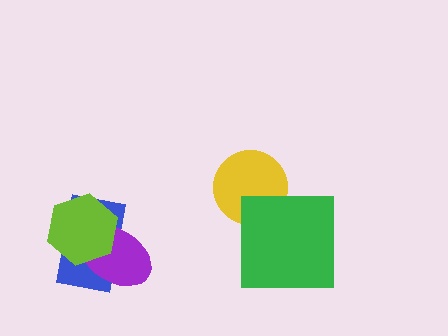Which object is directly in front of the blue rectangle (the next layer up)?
The purple ellipse is directly in front of the blue rectangle.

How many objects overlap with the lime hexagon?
2 objects overlap with the lime hexagon.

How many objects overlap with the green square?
1 object overlaps with the green square.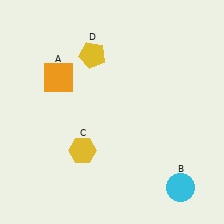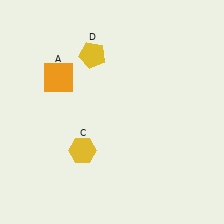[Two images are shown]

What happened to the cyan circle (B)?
The cyan circle (B) was removed in Image 2. It was in the bottom-right area of Image 1.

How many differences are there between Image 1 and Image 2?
There is 1 difference between the two images.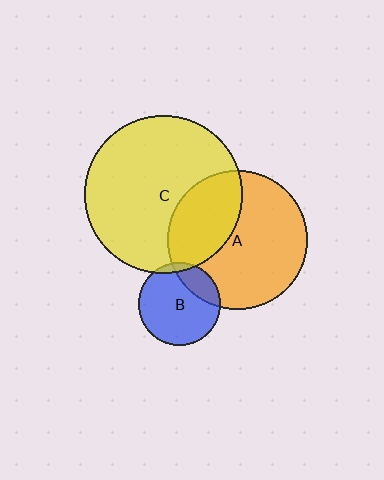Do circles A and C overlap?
Yes.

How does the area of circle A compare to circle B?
Approximately 2.9 times.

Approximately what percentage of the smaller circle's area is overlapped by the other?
Approximately 35%.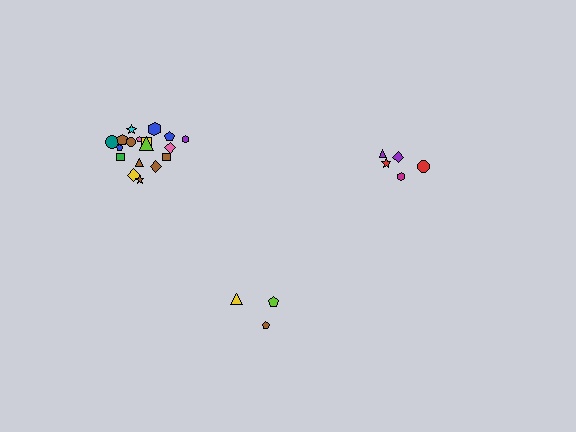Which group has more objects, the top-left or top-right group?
The top-left group.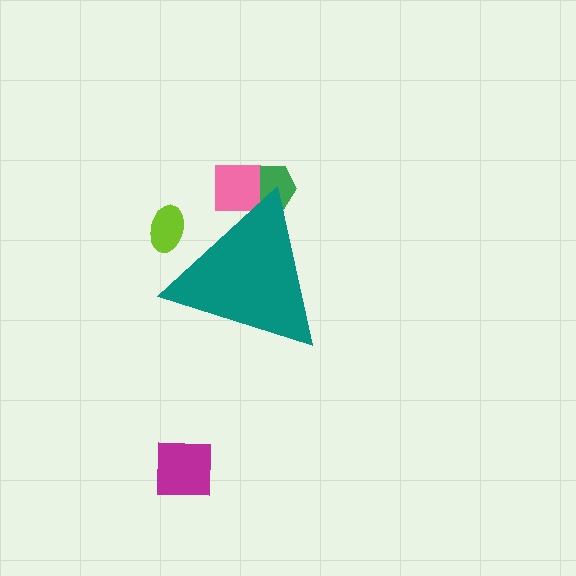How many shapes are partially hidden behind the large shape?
3 shapes are partially hidden.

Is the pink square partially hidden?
Yes, the pink square is partially hidden behind the teal triangle.